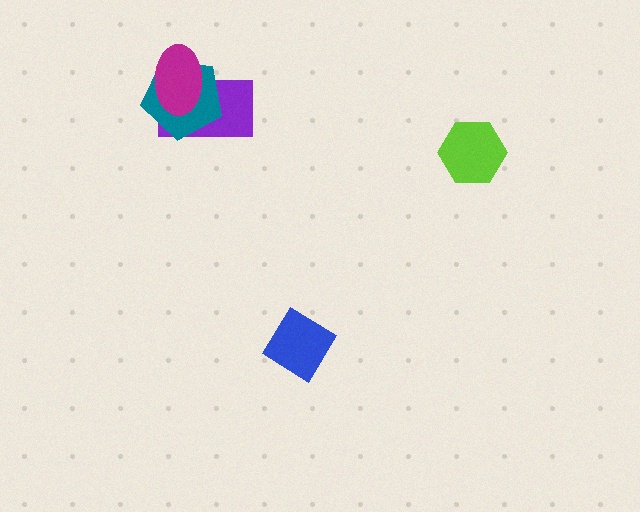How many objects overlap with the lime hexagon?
0 objects overlap with the lime hexagon.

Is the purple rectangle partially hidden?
Yes, it is partially covered by another shape.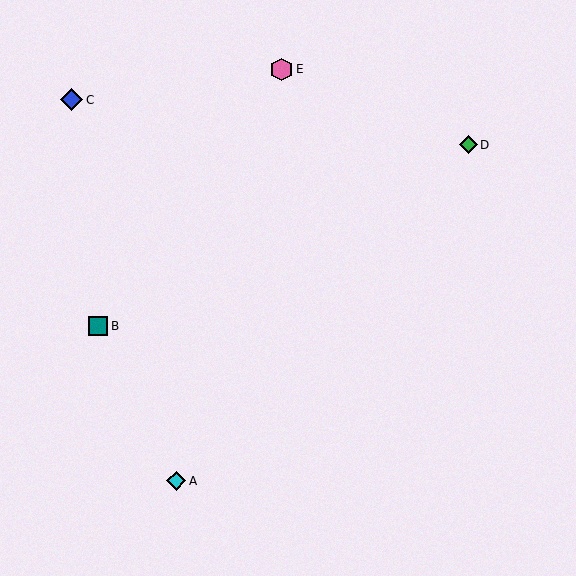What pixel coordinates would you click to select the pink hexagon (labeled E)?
Click at (282, 69) to select the pink hexagon E.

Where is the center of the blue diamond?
The center of the blue diamond is at (72, 100).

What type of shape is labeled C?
Shape C is a blue diamond.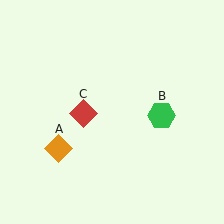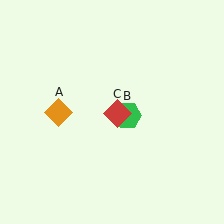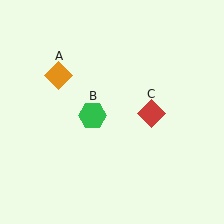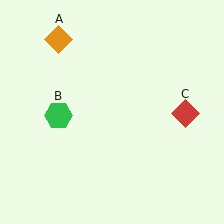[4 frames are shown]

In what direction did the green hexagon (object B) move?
The green hexagon (object B) moved left.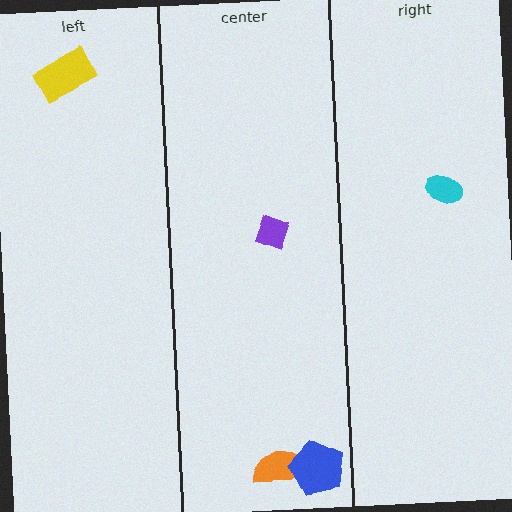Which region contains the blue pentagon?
The center region.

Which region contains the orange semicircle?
The center region.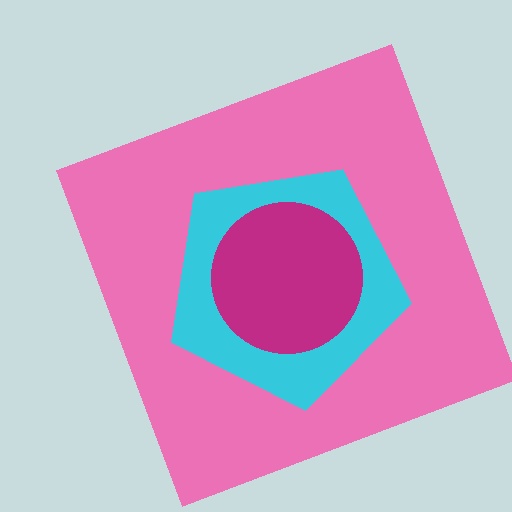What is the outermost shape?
The pink square.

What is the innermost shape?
The magenta circle.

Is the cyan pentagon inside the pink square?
Yes.